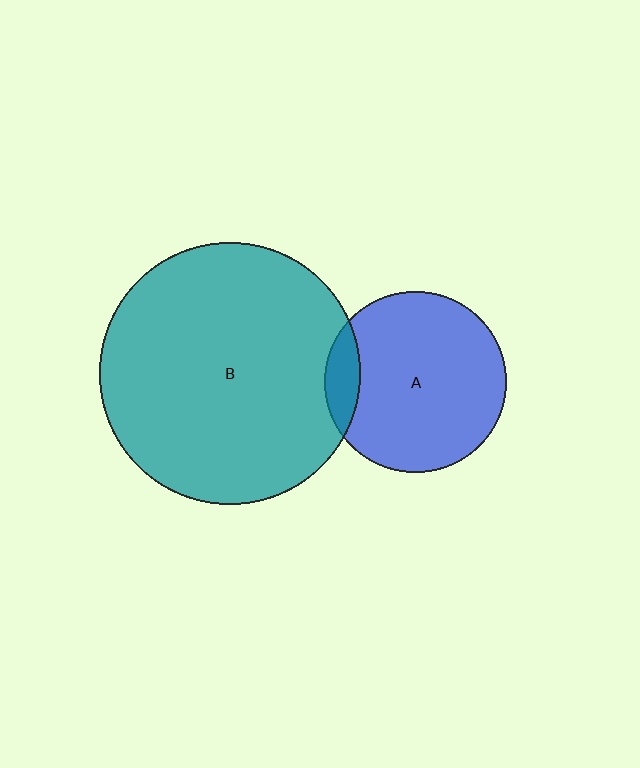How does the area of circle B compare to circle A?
Approximately 2.1 times.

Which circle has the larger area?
Circle B (teal).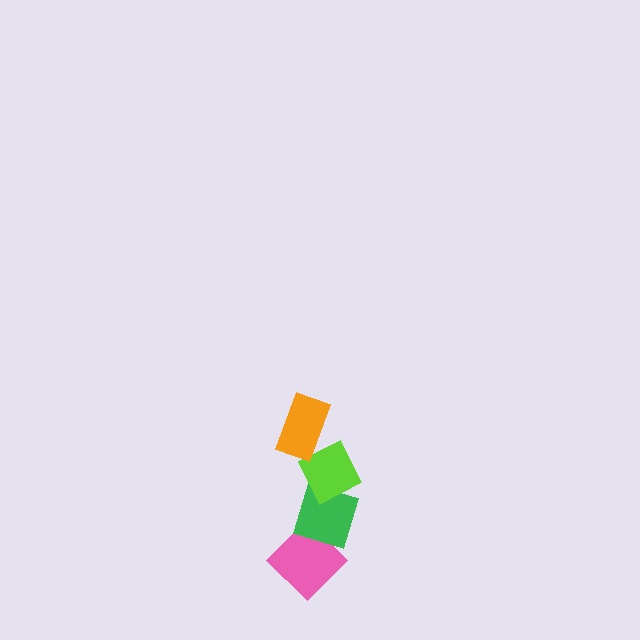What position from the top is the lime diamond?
The lime diamond is 2nd from the top.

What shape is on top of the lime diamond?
The orange rectangle is on top of the lime diamond.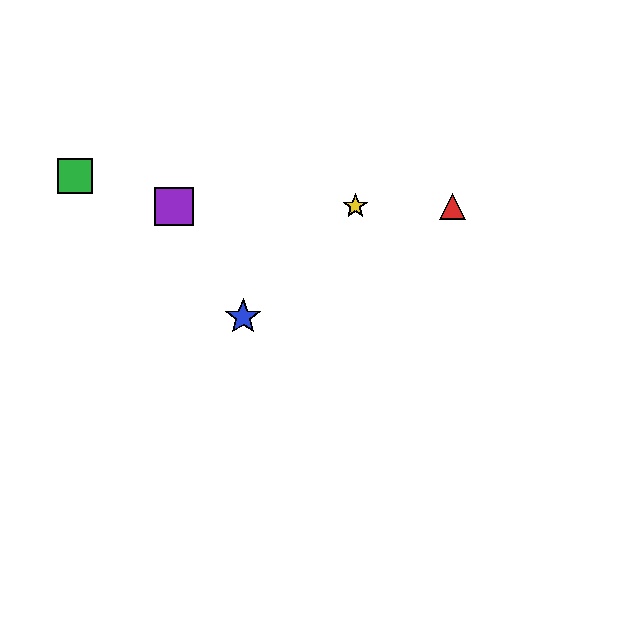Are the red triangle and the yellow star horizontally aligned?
Yes, both are at y≈206.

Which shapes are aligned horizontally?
The red triangle, the yellow star, the purple square are aligned horizontally.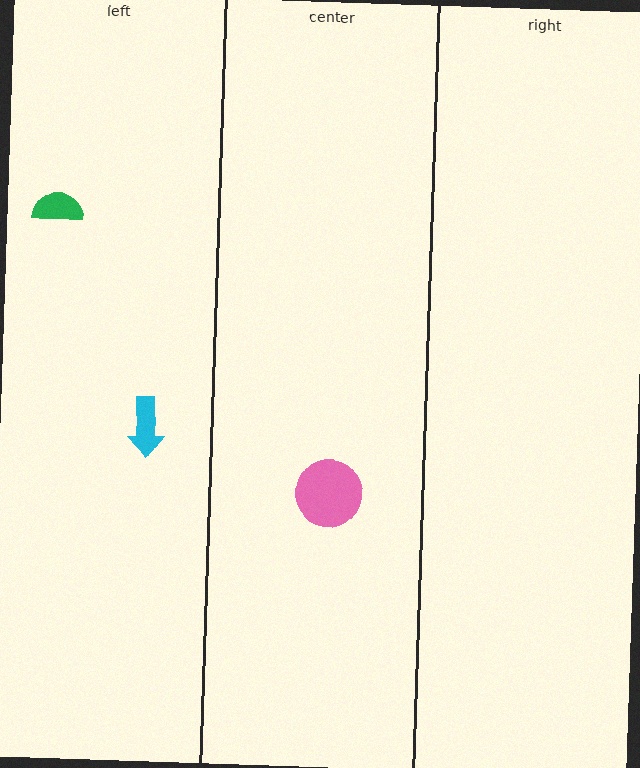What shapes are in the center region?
The pink circle.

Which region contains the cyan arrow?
The left region.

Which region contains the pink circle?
The center region.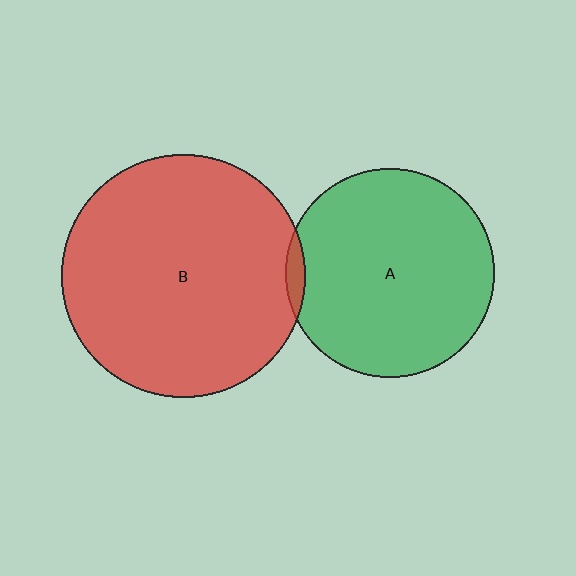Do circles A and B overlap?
Yes.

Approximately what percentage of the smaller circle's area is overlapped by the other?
Approximately 5%.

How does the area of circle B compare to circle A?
Approximately 1.4 times.